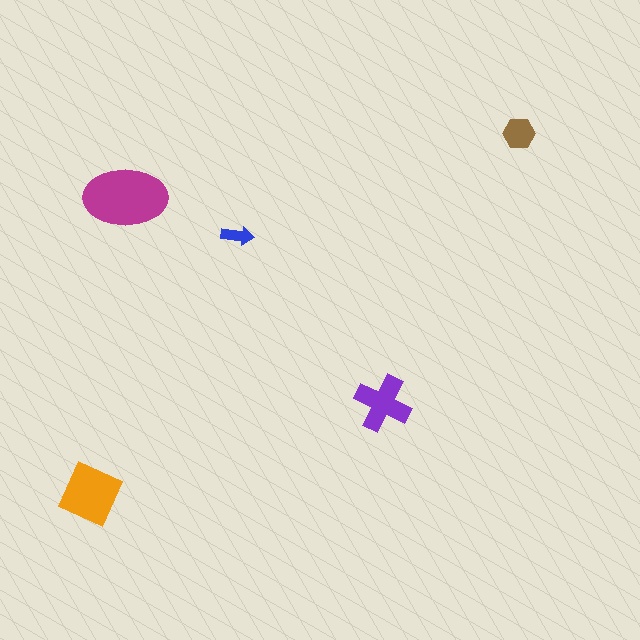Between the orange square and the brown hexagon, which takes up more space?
The orange square.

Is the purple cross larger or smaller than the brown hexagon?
Larger.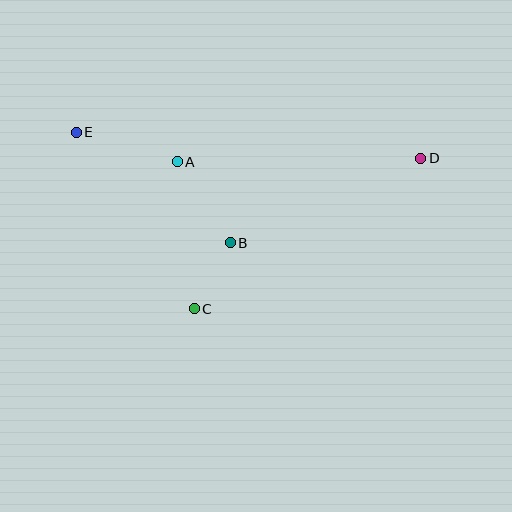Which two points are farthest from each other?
Points D and E are farthest from each other.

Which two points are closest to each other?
Points B and C are closest to each other.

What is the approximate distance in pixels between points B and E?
The distance between B and E is approximately 189 pixels.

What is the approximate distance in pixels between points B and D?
The distance between B and D is approximately 208 pixels.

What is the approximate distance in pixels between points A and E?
The distance between A and E is approximately 105 pixels.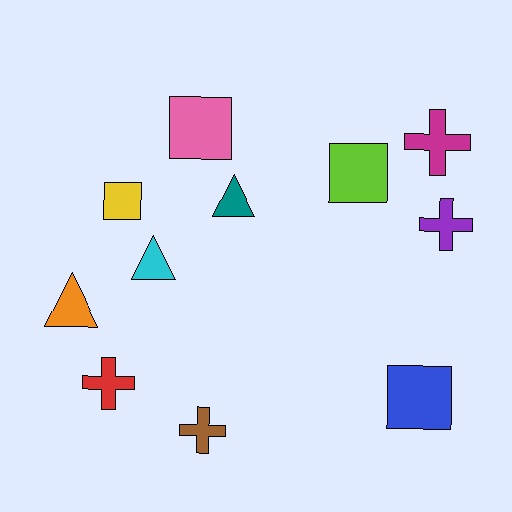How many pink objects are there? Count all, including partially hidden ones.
There is 1 pink object.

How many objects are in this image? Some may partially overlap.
There are 11 objects.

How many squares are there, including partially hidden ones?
There are 4 squares.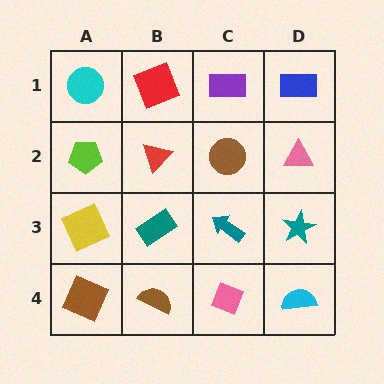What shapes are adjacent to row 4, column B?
A teal rectangle (row 3, column B), a brown square (row 4, column A), a pink diamond (row 4, column C).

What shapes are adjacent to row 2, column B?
A red square (row 1, column B), a teal rectangle (row 3, column B), a lime pentagon (row 2, column A), a brown circle (row 2, column C).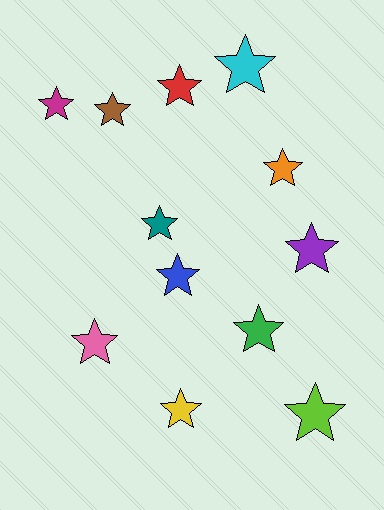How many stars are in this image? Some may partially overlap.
There are 12 stars.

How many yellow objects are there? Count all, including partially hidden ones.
There is 1 yellow object.